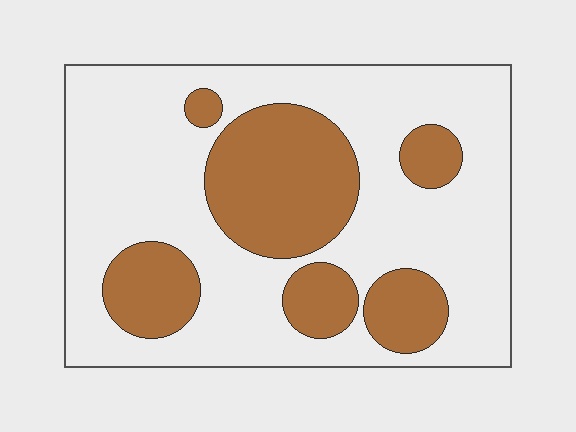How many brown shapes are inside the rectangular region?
6.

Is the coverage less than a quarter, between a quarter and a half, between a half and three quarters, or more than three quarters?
Between a quarter and a half.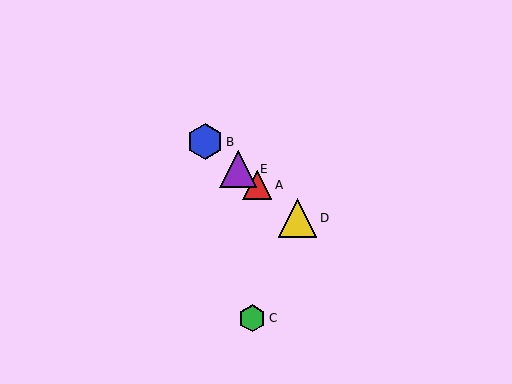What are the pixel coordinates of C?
Object C is at (252, 318).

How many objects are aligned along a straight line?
4 objects (A, B, D, E) are aligned along a straight line.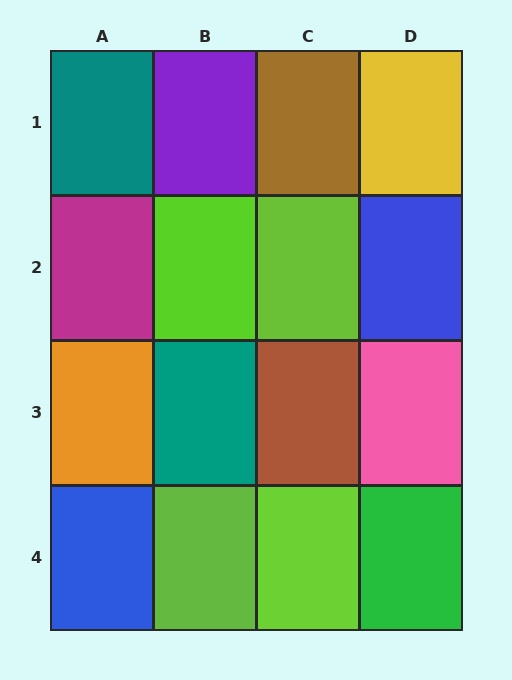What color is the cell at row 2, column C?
Lime.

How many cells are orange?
1 cell is orange.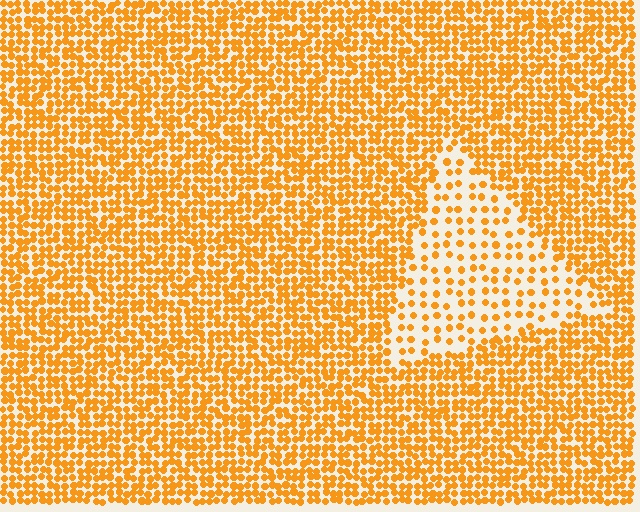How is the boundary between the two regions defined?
The boundary is defined by a change in element density (approximately 2.4x ratio). All elements are the same color, size, and shape.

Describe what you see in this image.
The image contains small orange elements arranged at two different densities. A triangle-shaped region is visible where the elements are less densely packed than the surrounding area.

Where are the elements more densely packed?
The elements are more densely packed outside the triangle boundary.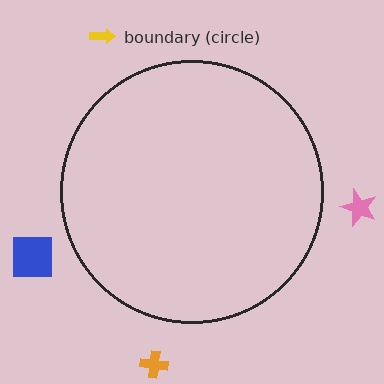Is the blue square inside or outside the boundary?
Outside.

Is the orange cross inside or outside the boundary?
Outside.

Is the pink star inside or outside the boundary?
Outside.